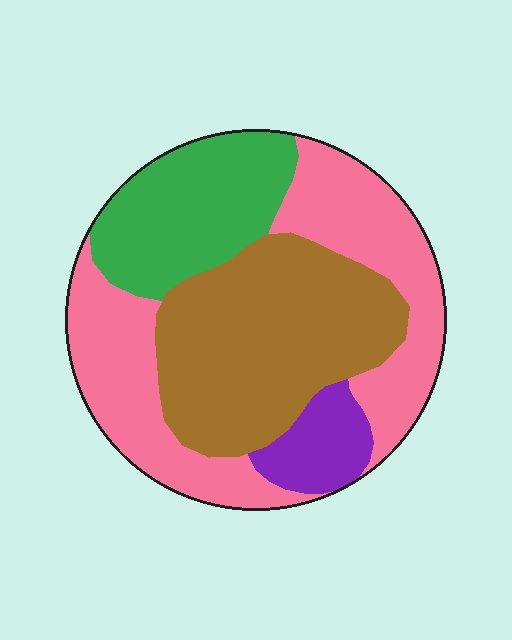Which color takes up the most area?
Pink, at roughly 40%.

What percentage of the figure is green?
Green covers 20% of the figure.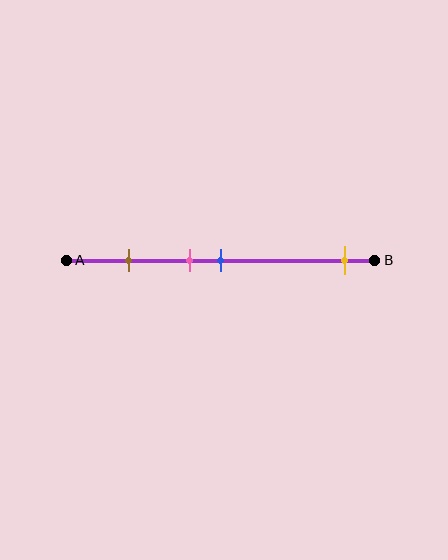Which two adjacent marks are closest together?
The pink and blue marks are the closest adjacent pair.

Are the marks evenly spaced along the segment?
No, the marks are not evenly spaced.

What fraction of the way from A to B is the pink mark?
The pink mark is approximately 40% (0.4) of the way from A to B.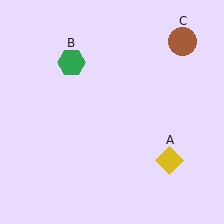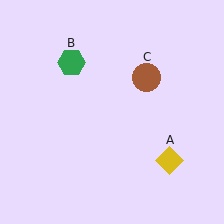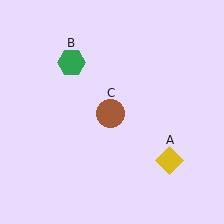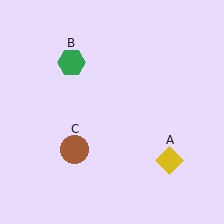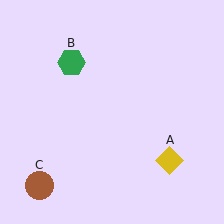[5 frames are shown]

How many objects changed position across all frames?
1 object changed position: brown circle (object C).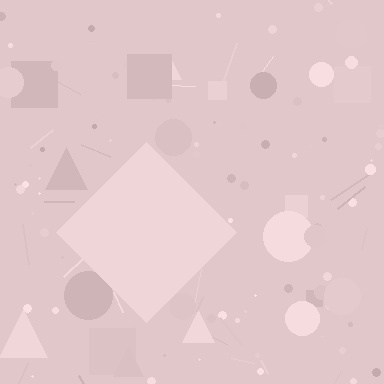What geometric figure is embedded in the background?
A diamond is embedded in the background.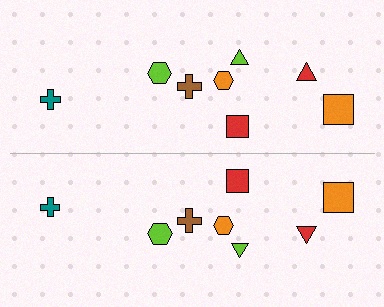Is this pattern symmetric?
Yes, this pattern has bilateral (reflection) symmetry.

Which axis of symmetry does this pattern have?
The pattern has a horizontal axis of symmetry running through the center of the image.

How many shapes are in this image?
There are 16 shapes in this image.